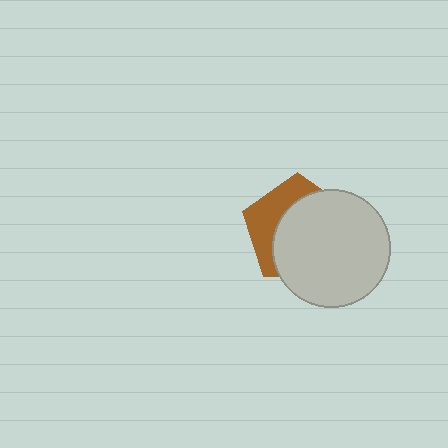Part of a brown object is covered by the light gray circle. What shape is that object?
It is a pentagon.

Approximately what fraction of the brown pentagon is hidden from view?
Roughly 65% of the brown pentagon is hidden behind the light gray circle.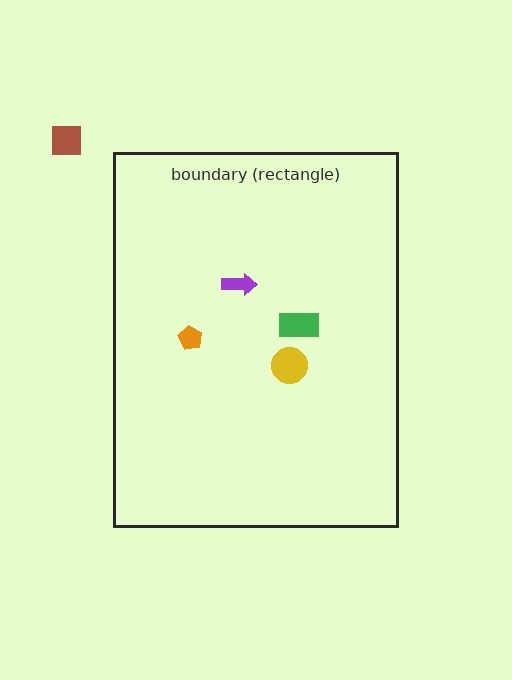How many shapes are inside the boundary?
4 inside, 1 outside.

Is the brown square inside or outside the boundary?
Outside.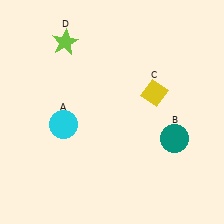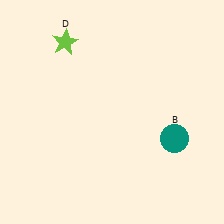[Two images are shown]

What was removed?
The yellow diamond (C), the cyan circle (A) were removed in Image 2.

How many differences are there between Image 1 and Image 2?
There are 2 differences between the two images.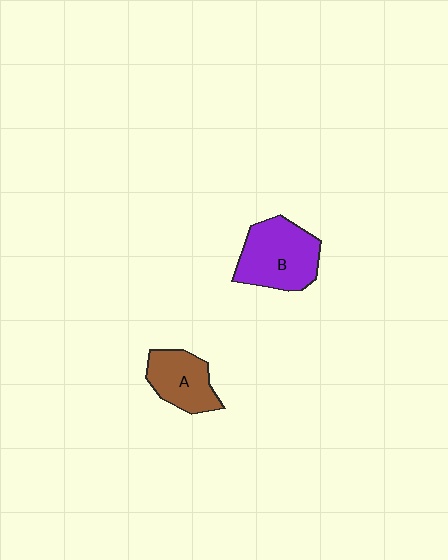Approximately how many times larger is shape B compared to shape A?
Approximately 1.4 times.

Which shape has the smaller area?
Shape A (brown).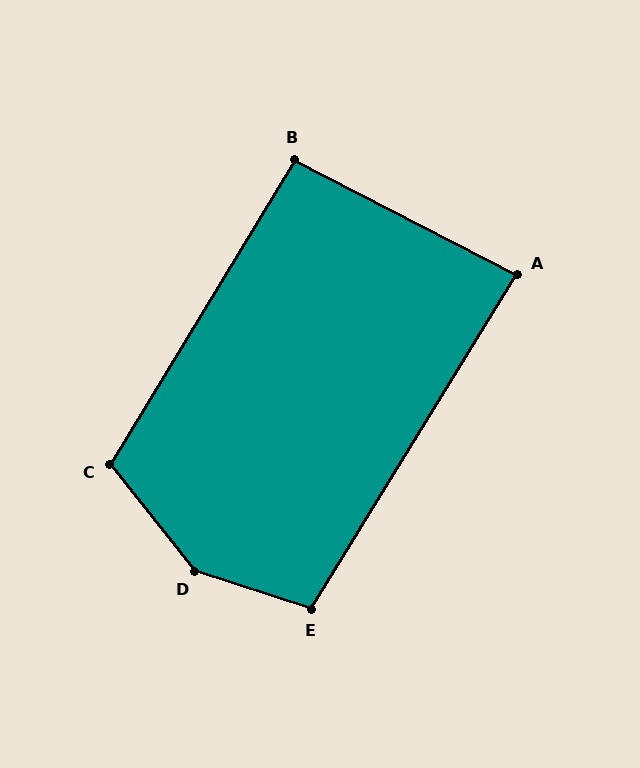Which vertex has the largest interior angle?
D, at approximately 147 degrees.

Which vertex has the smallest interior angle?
A, at approximately 86 degrees.